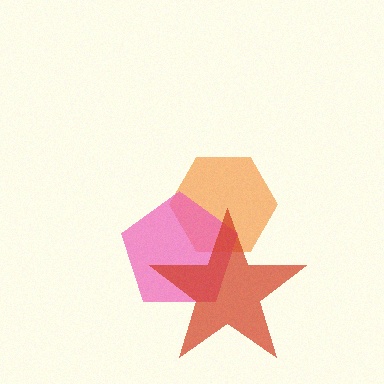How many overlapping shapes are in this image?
There are 3 overlapping shapes in the image.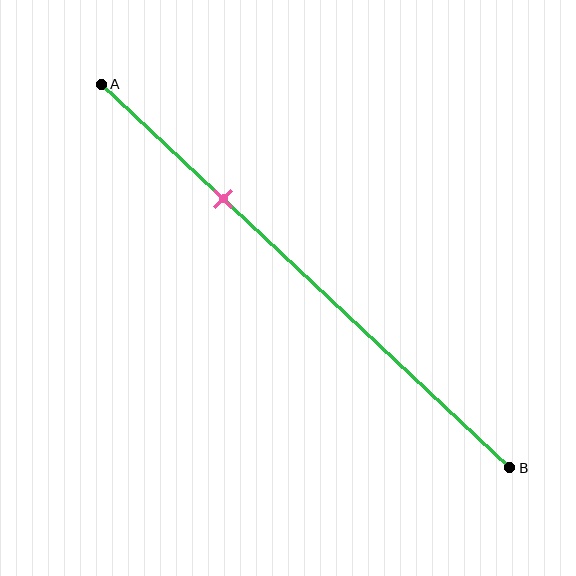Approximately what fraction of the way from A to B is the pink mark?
The pink mark is approximately 30% of the way from A to B.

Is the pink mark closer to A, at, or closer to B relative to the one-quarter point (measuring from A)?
The pink mark is closer to point B than the one-quarter point of segment AB.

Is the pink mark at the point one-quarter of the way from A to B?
No, the mark is at about 30% from A, not at the 25% one-quarter point.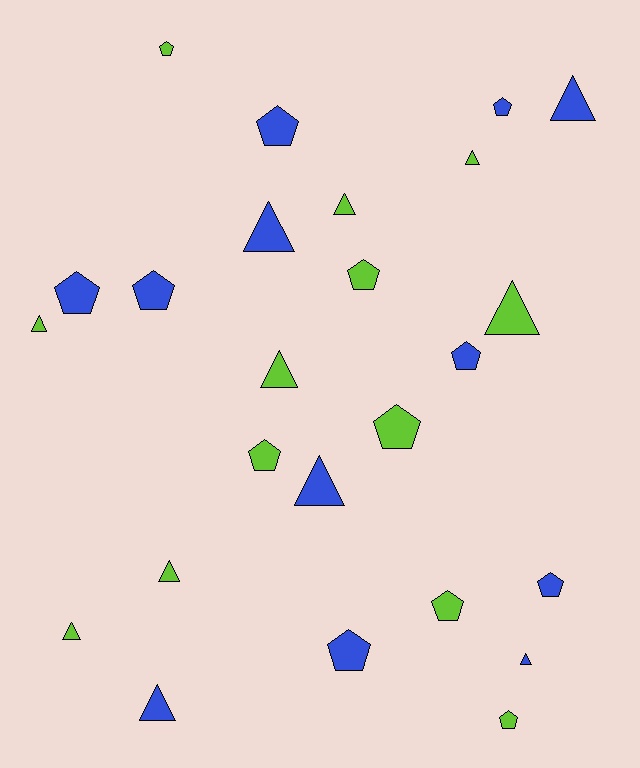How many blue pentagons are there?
There are 7 blue pentagons.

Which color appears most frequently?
Lime, with 13 objects.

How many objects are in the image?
There are 25 objects.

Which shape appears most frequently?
Pentagon, with 13 objects.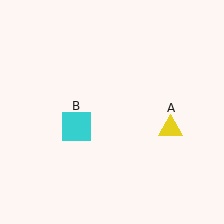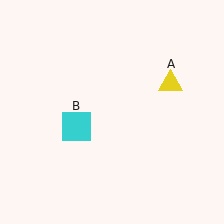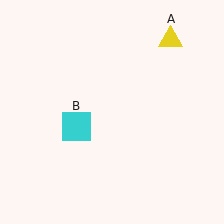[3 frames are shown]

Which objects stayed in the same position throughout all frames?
Cyan square (object B) remained stationary.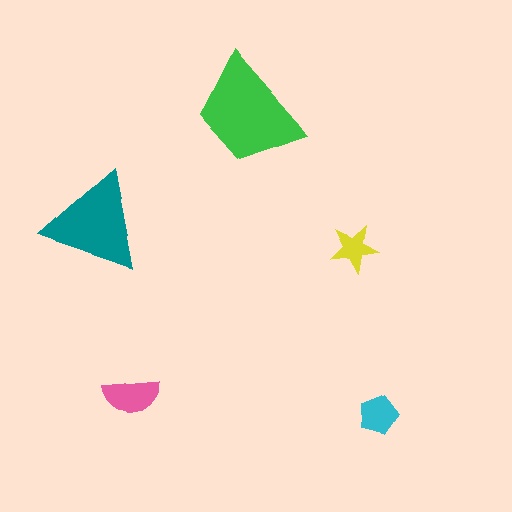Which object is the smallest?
The yellow star.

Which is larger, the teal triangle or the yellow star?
The teal triangle.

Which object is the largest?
The green trapezoid.